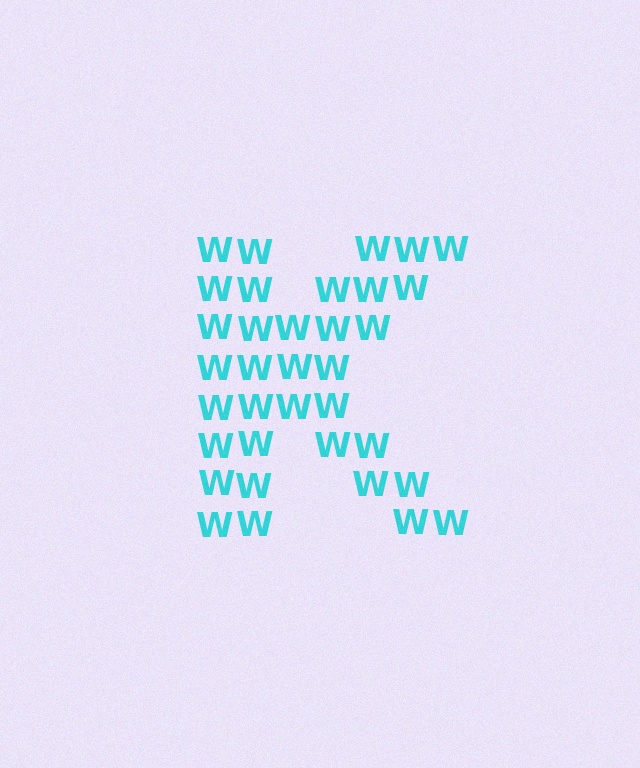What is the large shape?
The large shape is the letter K.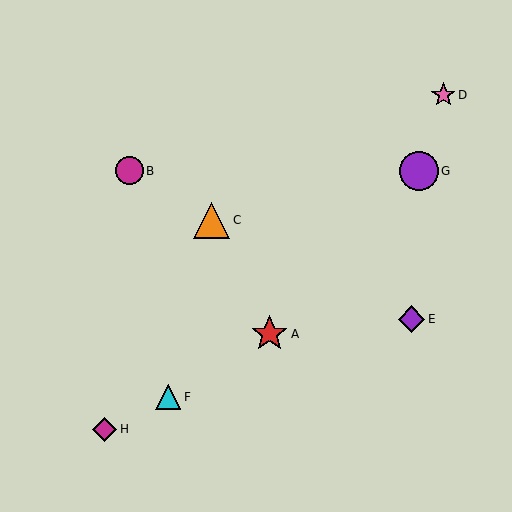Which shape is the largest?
The purple circle (labeled G) is the largest.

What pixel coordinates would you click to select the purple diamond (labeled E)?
Click at (411, 319) to select the purple diamond E.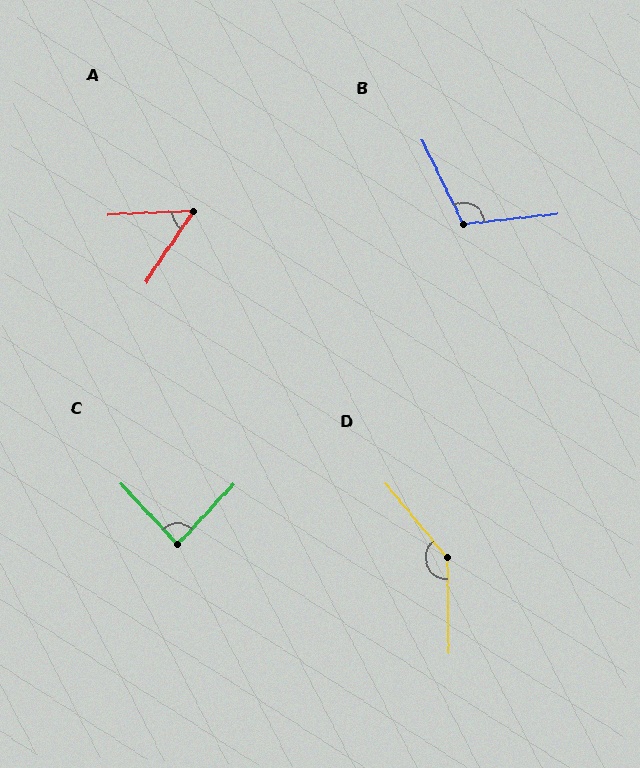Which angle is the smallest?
A, at approximately 54 degrees.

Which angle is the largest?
D, at approximately 141 degrees.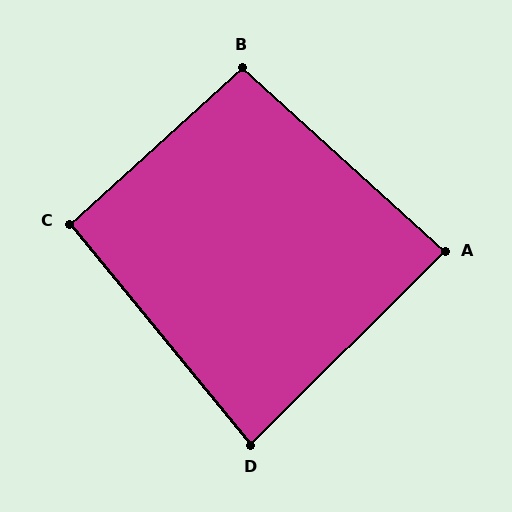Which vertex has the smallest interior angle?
D, at approximately 85 degrees.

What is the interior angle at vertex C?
Approximately 93 degrees (approximately right).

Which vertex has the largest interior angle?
B, at approximately 95 degrees.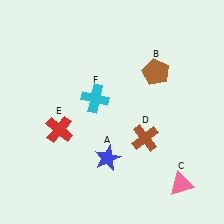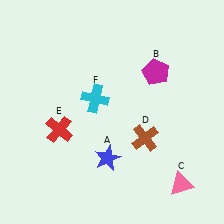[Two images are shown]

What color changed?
The pentagon (B) changed from brown in Image 1 to magenta in Image 2.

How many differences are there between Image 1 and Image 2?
There is 1 difference between the two images.